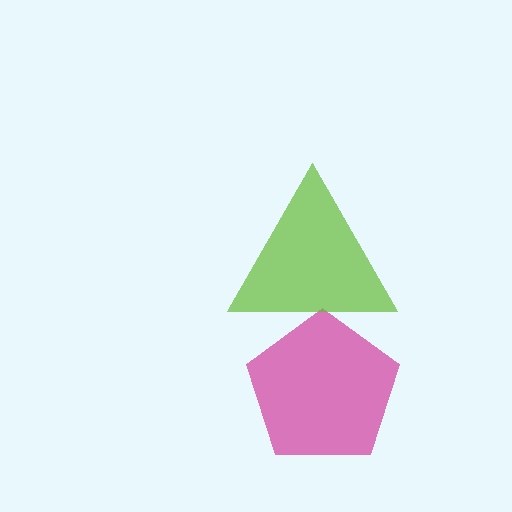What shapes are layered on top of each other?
The layered shapes are: a magenta pentagon, a lime triangle.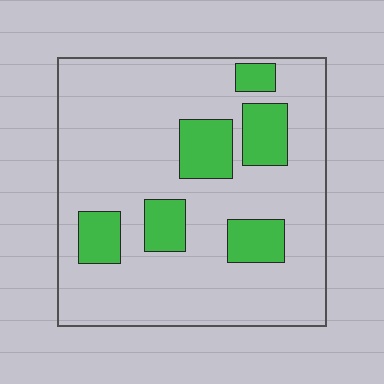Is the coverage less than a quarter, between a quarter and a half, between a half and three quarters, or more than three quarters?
Less than a quarter.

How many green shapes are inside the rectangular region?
6.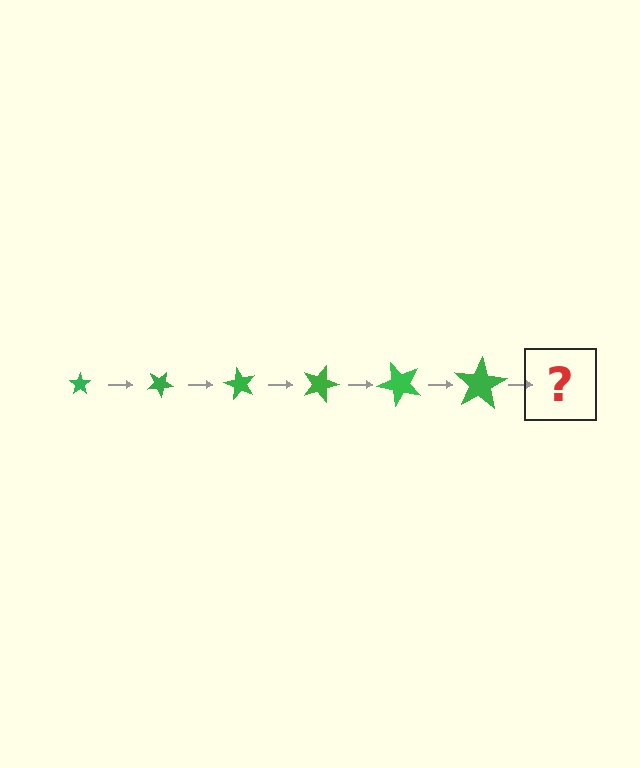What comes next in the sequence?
The next element should be a star, larger than the previous one and rotated 180 degrees from the start.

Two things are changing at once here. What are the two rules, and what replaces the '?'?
The two rules are that the star grows larger each step and it rotates 30 degrees each step. The '?' should be a star, larger than the previous one and rotated 180 degrees from the start.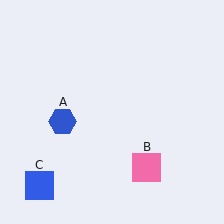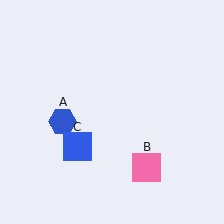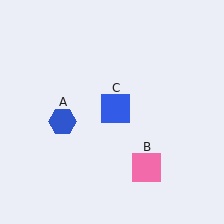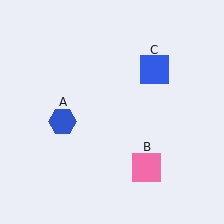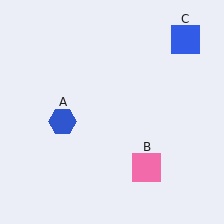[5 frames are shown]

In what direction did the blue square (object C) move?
The blue square (object C) moved up and to the right.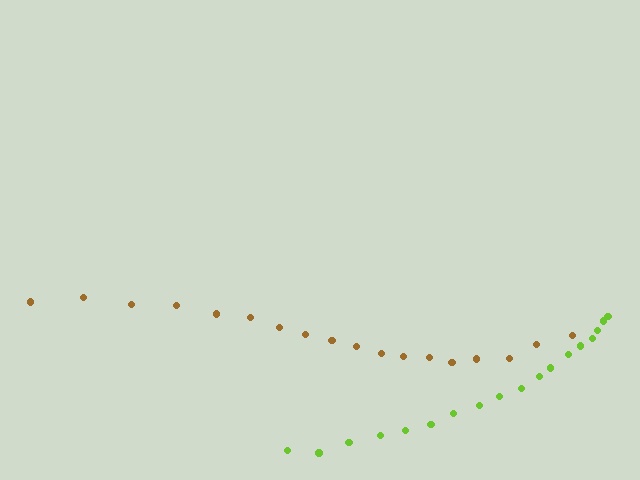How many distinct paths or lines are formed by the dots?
There are 2 distinct paths.